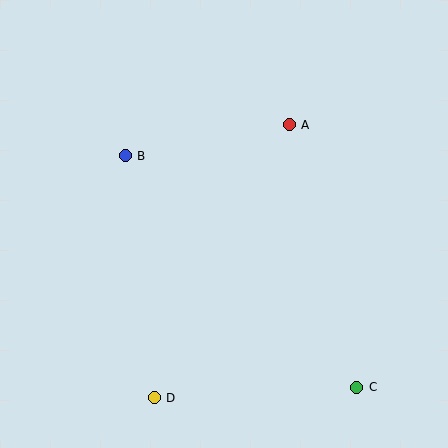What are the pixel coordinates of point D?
Point D is at (154, 398).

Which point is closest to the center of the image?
Point A at (289, 125) is closest to the center.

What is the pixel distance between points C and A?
The distance between C and A is 271 pixels.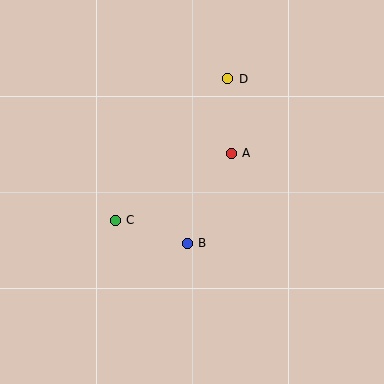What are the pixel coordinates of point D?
Point D is at (228, 79).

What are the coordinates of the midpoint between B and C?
The midpoint between B and C is at (151, 232).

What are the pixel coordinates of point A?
Point A is at (231, 153).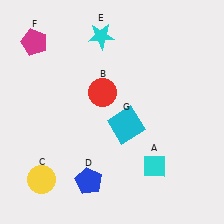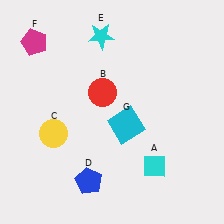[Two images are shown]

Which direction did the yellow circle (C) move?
The yellow circle (C) moved up.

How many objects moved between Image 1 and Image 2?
1 object moved between the two images.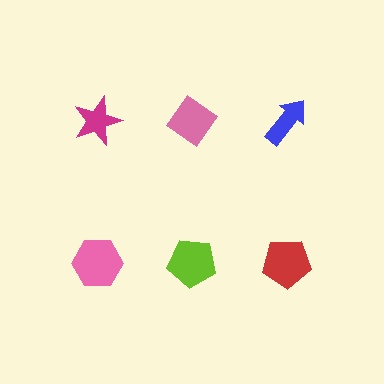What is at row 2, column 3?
A red pentagon.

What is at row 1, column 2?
A pink diamond.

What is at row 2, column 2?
A lime pentagon.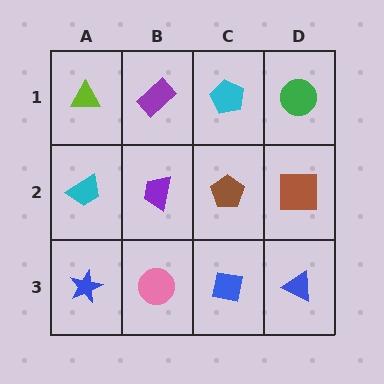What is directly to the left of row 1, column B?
A lime triangle.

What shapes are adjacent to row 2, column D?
A green circle (row 1, column D), a blue triangle (row 3, column D), a brown pentagon (row 2, column C).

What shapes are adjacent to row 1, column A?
A cyan trapezoid (row 2, column A), a purple rectangle (row 1, column B).